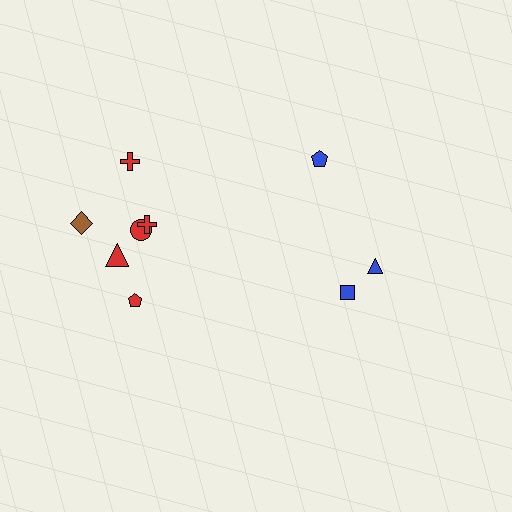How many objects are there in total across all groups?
There are 9 objects.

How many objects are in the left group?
There are 6 objects.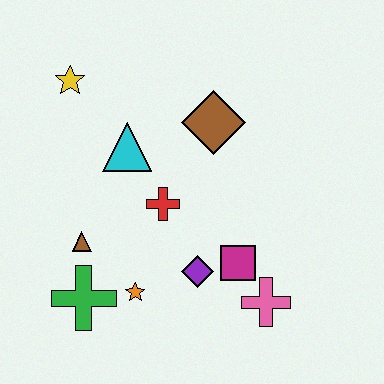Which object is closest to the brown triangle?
The green cross is closest to the brown triangle.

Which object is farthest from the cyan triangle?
The pink cross is farthest from the cyan triangle.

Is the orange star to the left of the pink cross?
Yes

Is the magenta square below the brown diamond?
Yes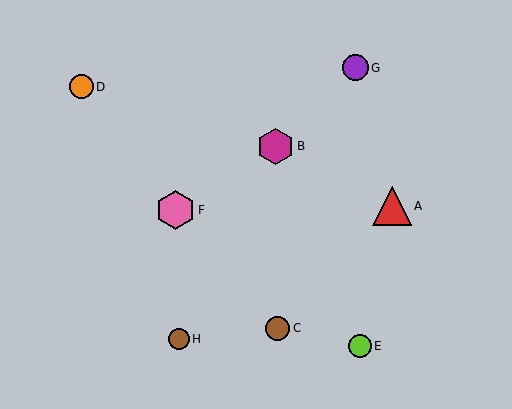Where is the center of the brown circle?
The center of the brown circle is at (179, 339).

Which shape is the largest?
The red triangle (labeled A) is the largest.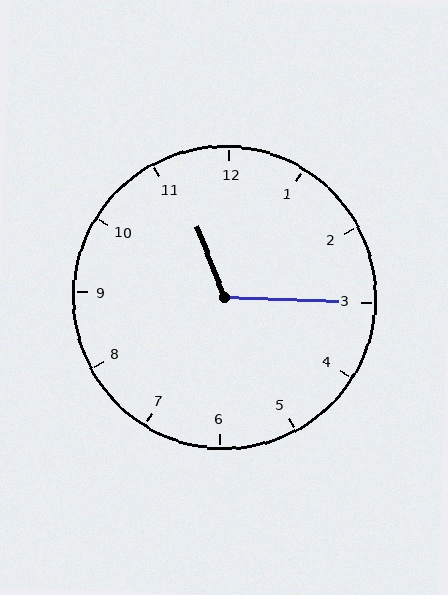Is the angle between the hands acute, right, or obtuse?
It is obtuse.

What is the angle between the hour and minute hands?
Approximately 112 degrees.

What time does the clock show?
11:15.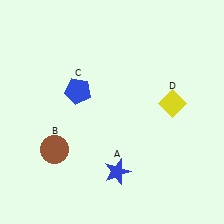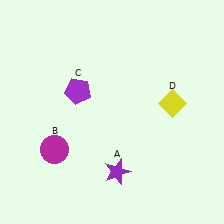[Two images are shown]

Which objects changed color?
A changed from blue to purple. B changed from brown to magenta. C changed from blue to purple.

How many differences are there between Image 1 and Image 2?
There are 3 differences between the two images.